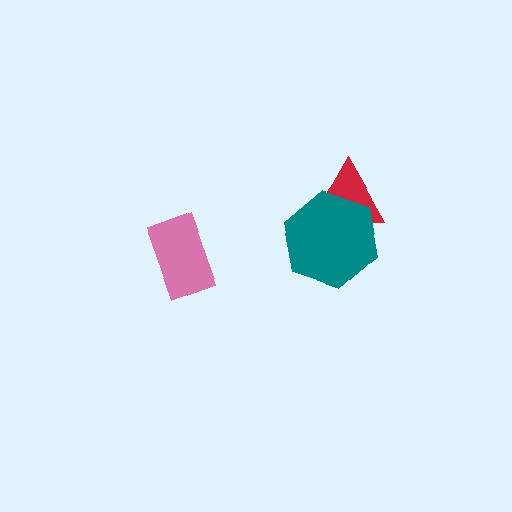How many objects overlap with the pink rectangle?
0 objects overlap with the pink rectangle.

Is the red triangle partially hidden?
Yes, it is partially covered by another shape.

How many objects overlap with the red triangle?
1 object overlaps with the red triangle.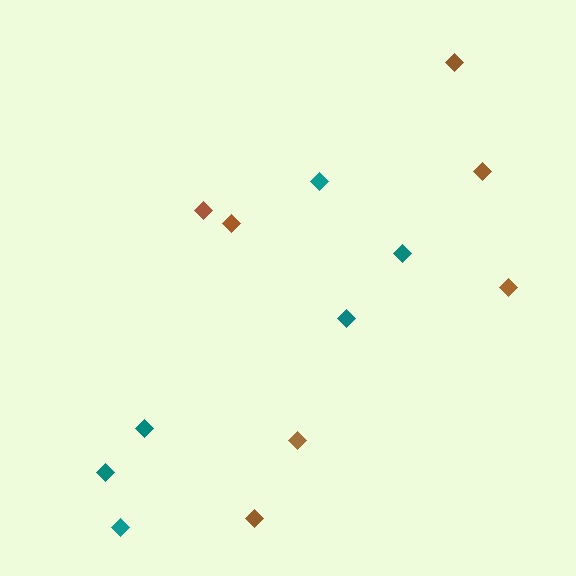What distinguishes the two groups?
There are 2 groups: one group of brown diamonds (7) and one group of teal diamonds (6).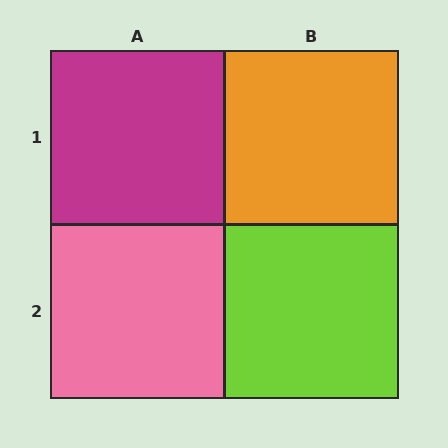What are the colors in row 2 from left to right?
Pink, lime.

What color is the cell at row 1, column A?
Magenta.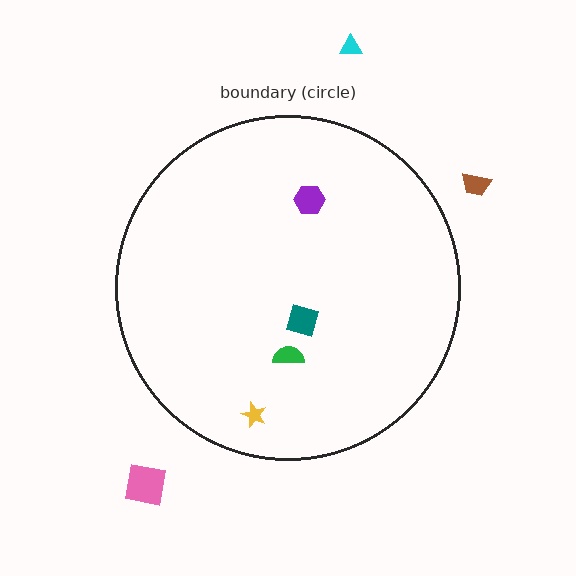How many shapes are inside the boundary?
4 inside, 3 outside.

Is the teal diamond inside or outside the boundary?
Inside.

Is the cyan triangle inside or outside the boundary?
Outside.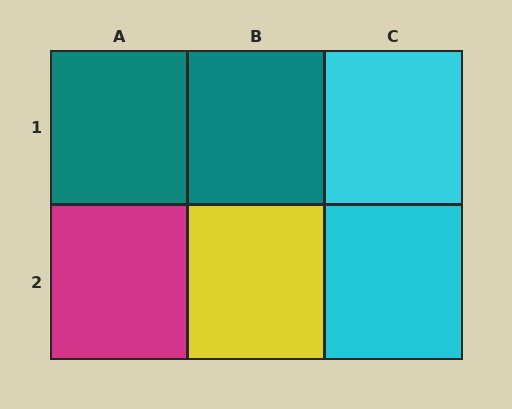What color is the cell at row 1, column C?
Cyan.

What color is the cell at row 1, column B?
Teal.